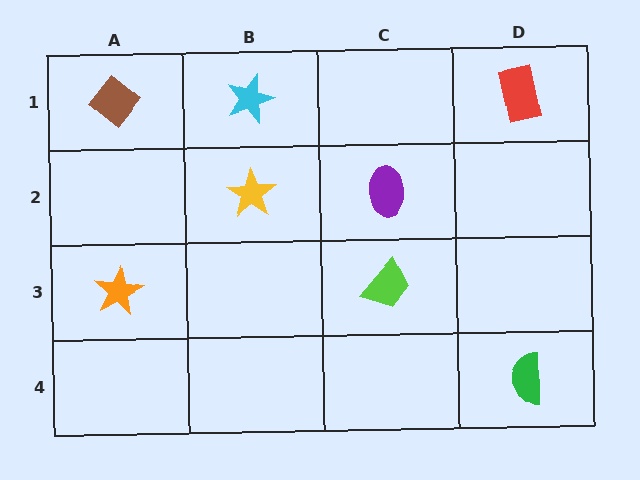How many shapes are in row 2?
2 shapes.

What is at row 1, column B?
A cyan star.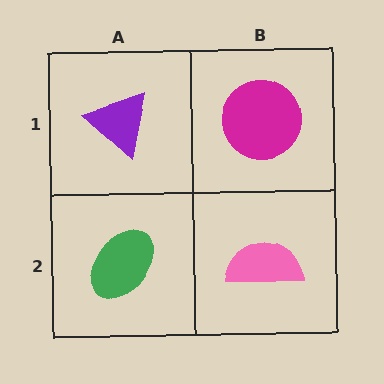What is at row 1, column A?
A purple triangle.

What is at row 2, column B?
A pink semicircle.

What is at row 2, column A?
A green ellipse.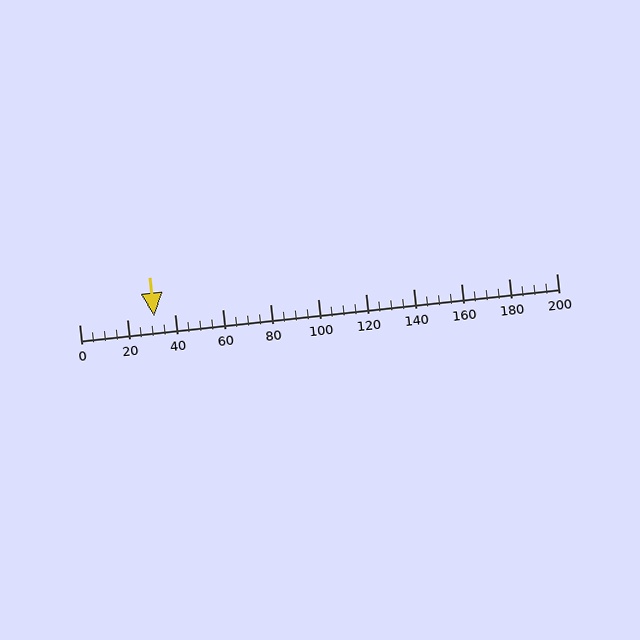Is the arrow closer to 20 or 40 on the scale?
The arrow is closer to 40.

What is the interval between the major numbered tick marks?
The major tick marks are spaced 20 units apart.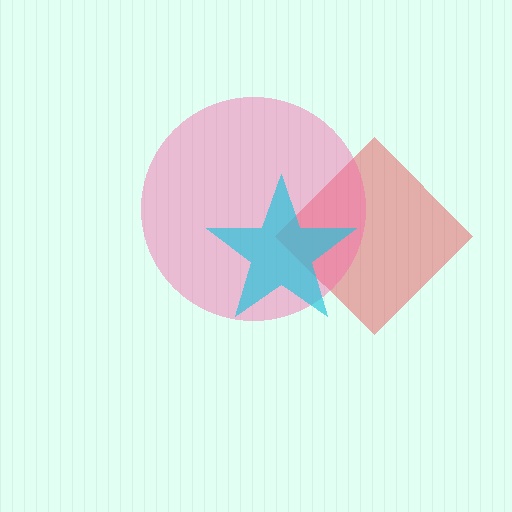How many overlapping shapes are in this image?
There are 3 overlapping shapes in the image.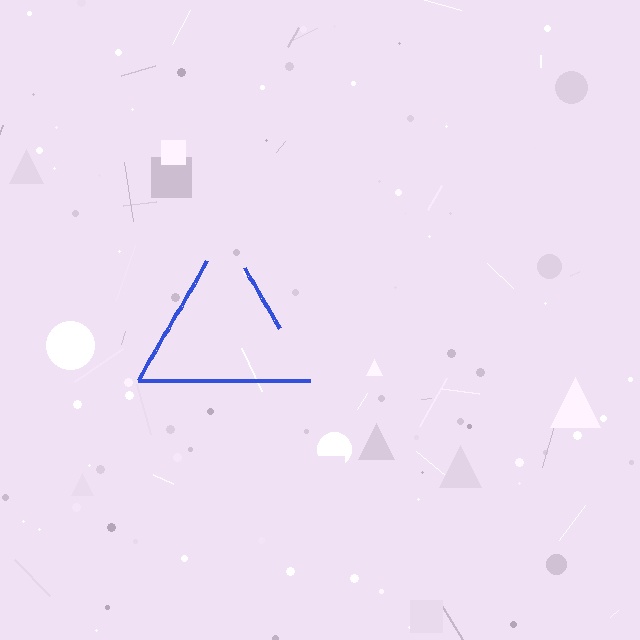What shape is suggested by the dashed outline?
The dashed outline suggests a triangle.